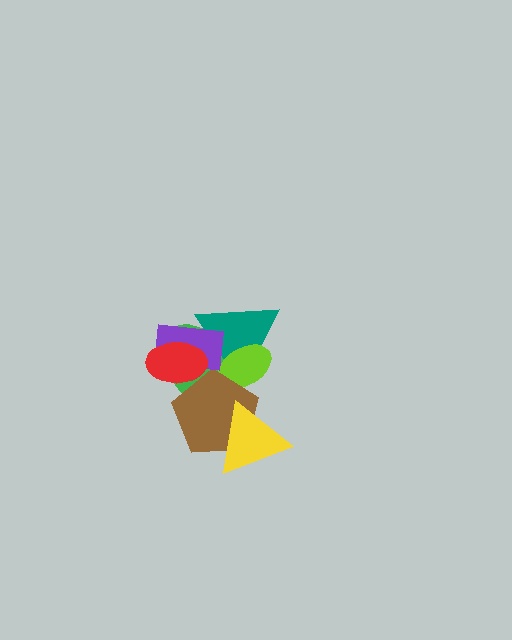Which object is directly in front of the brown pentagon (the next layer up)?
The yellow triangle is directly in front of the brown pentagon.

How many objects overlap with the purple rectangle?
3 objects overlap with the purple rectangle.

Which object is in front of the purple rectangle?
The red ellipse is in front of the purple rectangle.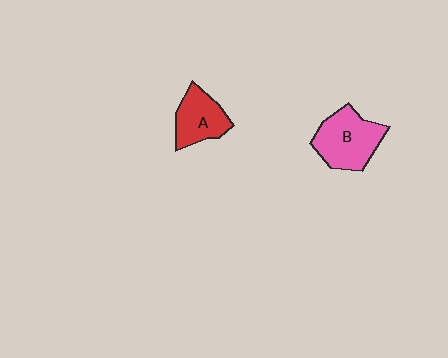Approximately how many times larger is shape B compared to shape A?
Approximately 1.3 times.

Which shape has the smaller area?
Shape A (red).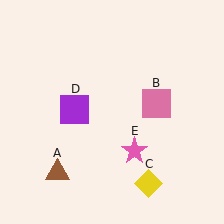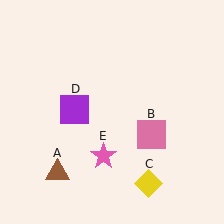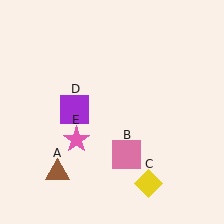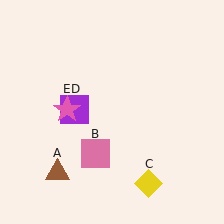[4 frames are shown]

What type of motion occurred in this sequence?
The pink square (object B), pink star (object E) rotated clockwise around the center of the scene.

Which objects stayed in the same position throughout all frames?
Brown triangle (object A) and yellow diamond (object C) and purple square (object D) remained stationary.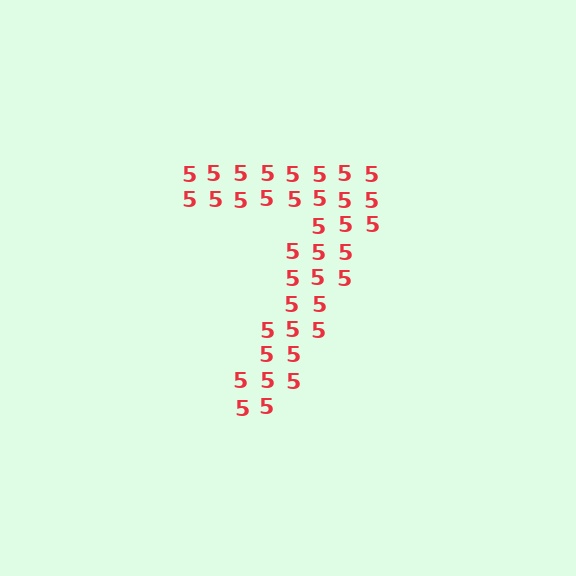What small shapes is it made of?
It is made of small digit 5's.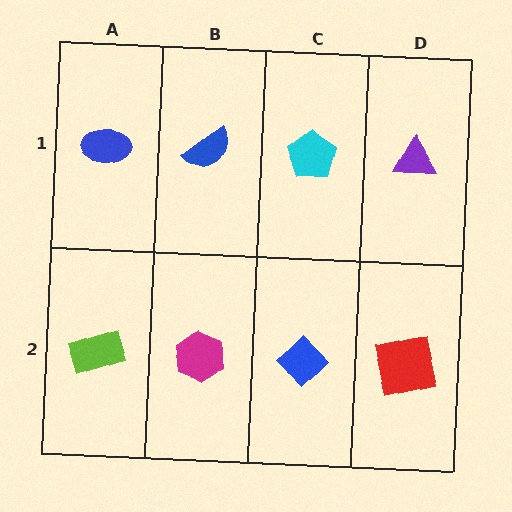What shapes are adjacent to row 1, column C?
A blue diamond (row 2, column C), a blue semicircle (row 1, column B), a purple triangle (row 1, column D).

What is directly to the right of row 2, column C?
A red square.